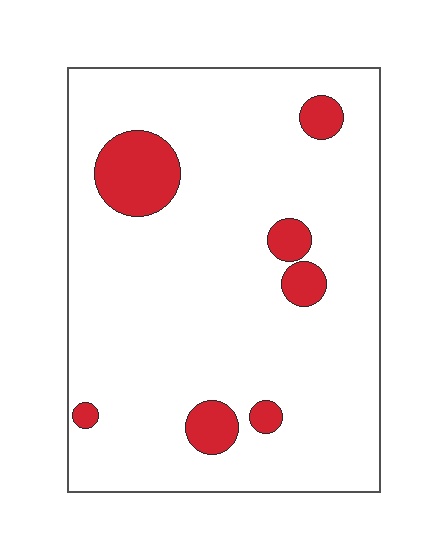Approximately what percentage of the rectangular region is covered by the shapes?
Approximately 10%.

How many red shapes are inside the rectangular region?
7.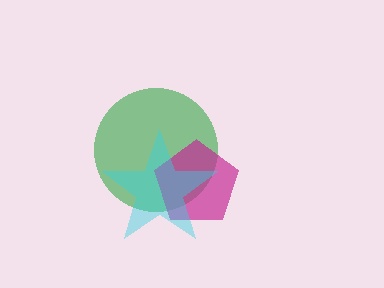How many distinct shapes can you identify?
There are 3 distinct shapes: a green circle, a magenta pentagon, a cyan star.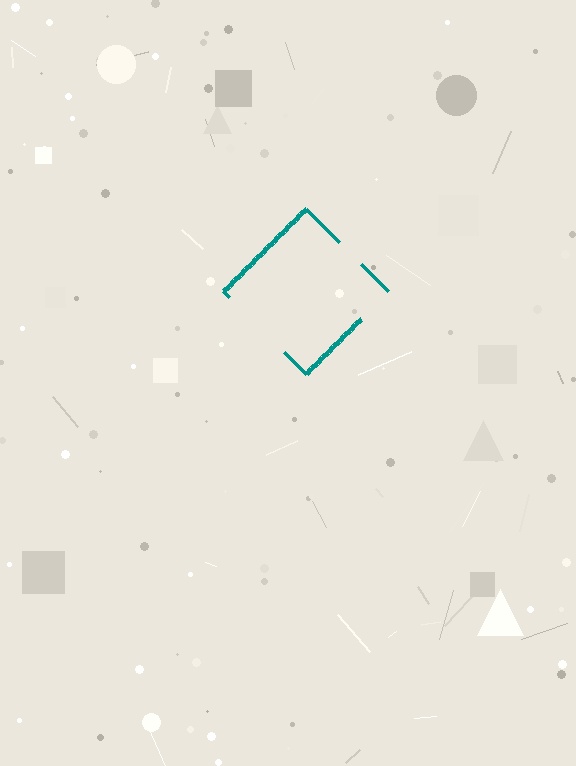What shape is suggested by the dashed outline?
The dashed outline suggests a diamond.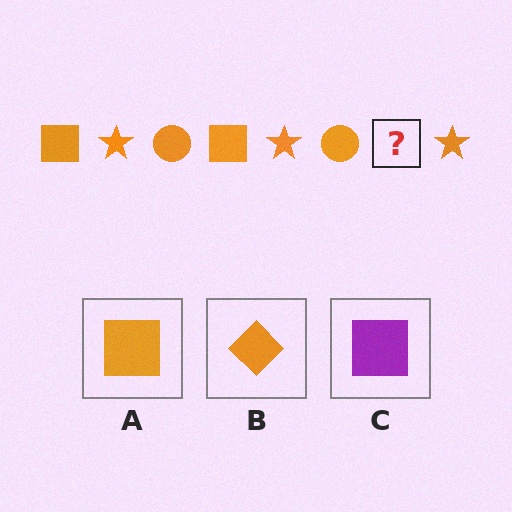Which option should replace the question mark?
Option A.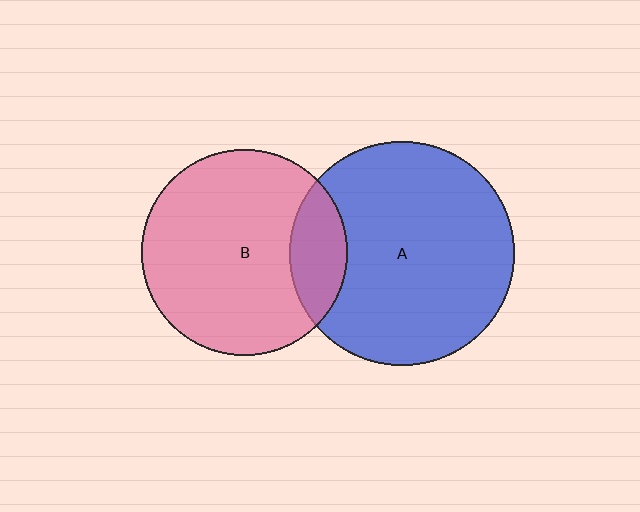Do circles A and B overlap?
Yes.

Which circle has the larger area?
Circle A (blue).